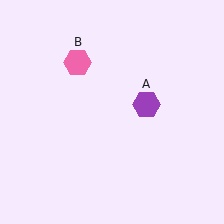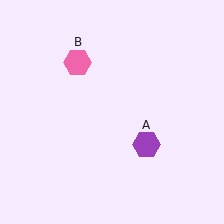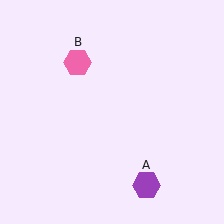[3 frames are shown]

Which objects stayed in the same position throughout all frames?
Pink hexagon (object B) remained stationary.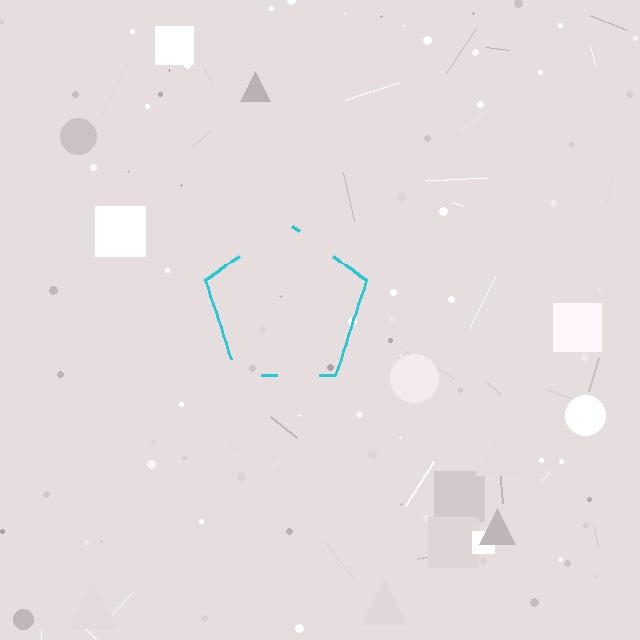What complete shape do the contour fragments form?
The contour fragments form a pentagon.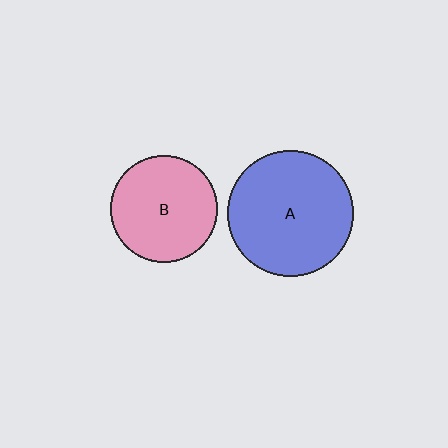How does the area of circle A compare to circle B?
Approximately 1.4 times.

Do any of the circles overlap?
No, none of the circles overlap.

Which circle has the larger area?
Circle A (blue).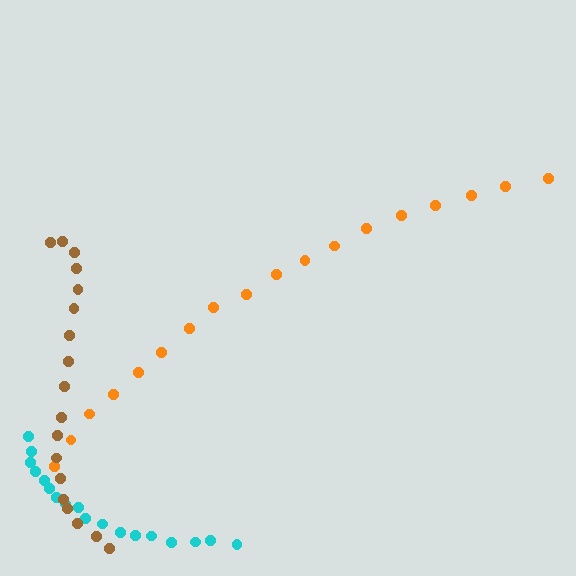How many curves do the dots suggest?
There are 3 distinct paths.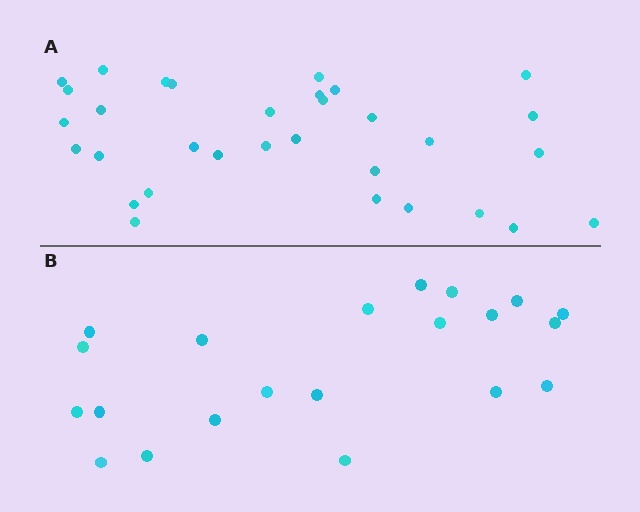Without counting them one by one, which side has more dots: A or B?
Region A (the top region) has more dots.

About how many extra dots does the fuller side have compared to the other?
Region A has roughly 12 or so more dots than region B.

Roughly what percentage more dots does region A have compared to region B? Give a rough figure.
About 50% more.